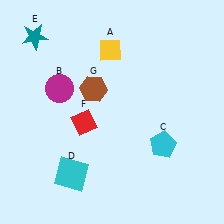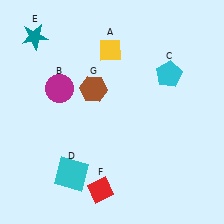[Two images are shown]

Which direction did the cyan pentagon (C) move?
The cyan pentagon (C) moved up.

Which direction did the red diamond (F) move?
The red diamond (F) moved down.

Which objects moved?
The objects that moved are: the cyan pentagon (C), the red diamond (F).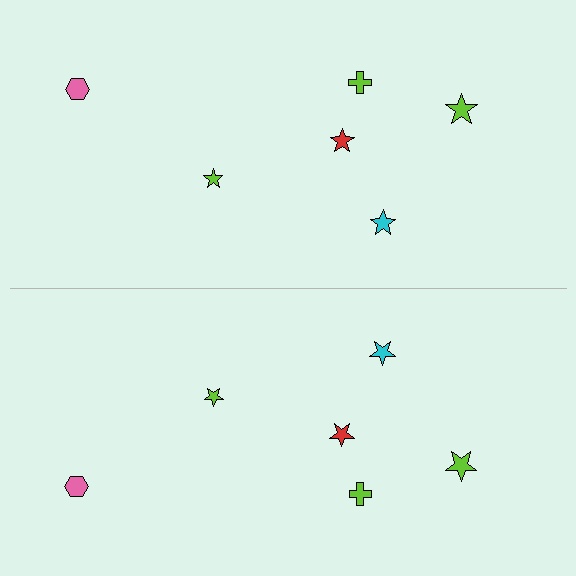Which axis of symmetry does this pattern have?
The pattern has a horizontal axis of symmetry running through the center of the image.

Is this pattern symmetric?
Yes, this pattern has bilateral (reflection) symmetry.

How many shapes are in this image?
There are 12 shapes in this image.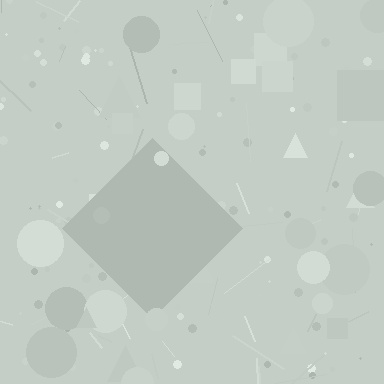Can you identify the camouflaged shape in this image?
The camouflaged shape is a diamond.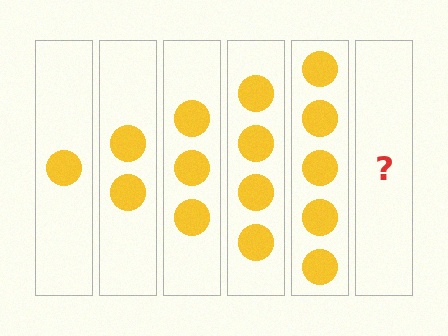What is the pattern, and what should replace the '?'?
The pattern is that each step adds one more circle. The '?' should be 6 circles.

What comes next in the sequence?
The next element should be 6 circles.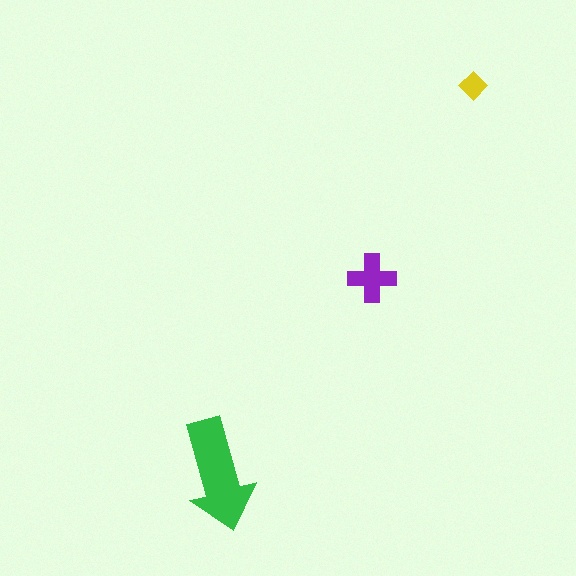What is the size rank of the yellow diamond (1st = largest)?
3rd.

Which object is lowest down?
The green arrow is bottommost.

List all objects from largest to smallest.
The green arrow, the purple cross, the yellow diamond.